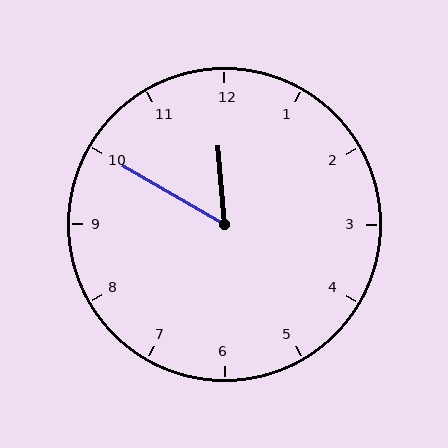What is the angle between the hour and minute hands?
Approximately 55 degrees.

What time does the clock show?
11:50.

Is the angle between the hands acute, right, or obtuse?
It is acute.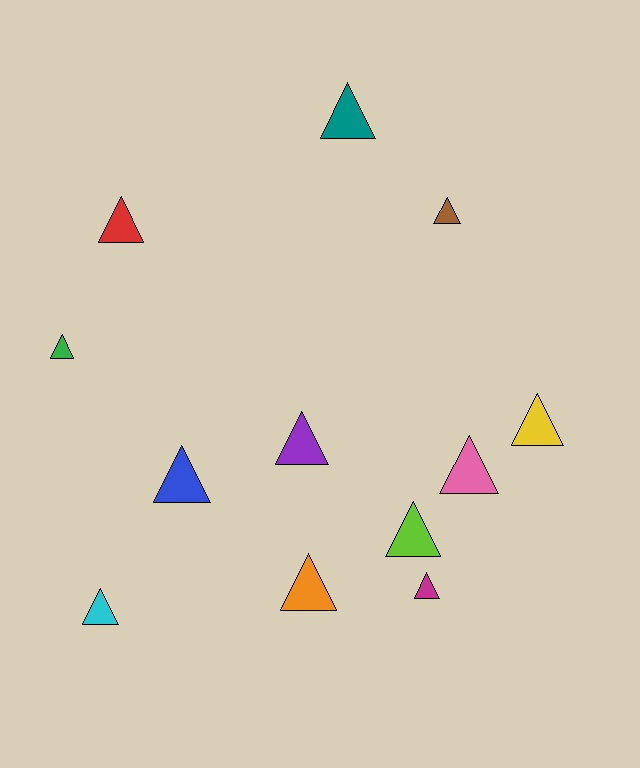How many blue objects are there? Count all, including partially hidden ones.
There is 1 blue object.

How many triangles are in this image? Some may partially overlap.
There are 12 triangles.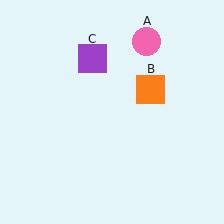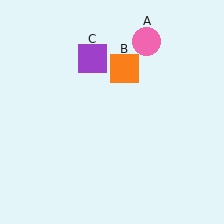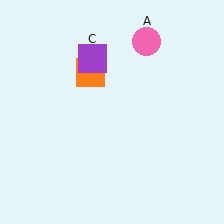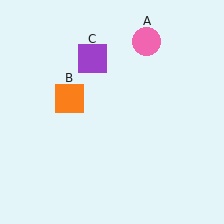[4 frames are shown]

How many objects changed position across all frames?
1 object changed position: orange square (object B).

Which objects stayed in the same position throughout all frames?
Pink circle (object A) and purple square (object C) remained stationary.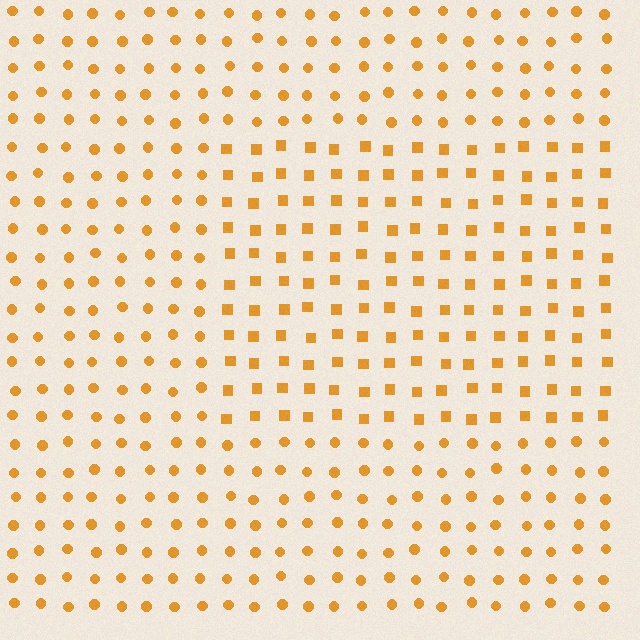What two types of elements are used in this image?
The image uses squares inside the rectangle region and circles outside it.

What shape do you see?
I see a rectangle.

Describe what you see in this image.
The image is filled with small orange elements arranged in a uniform grid. A rectangle-shaped region contains squares, while the surrounding area contains circles. The boundary is defined purely by the change in element shape.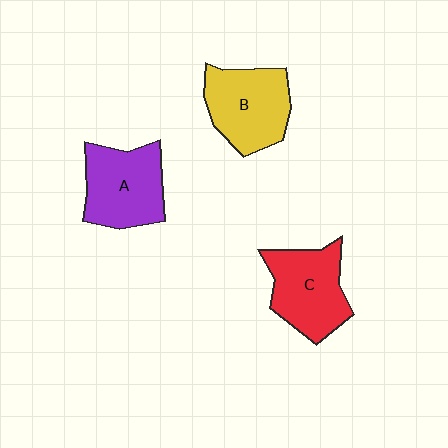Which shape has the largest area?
Shape A (purple).